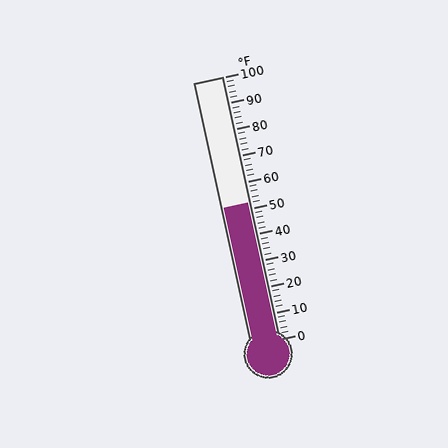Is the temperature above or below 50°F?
The temperature is above 50°F.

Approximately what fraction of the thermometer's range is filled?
The thermometer is filled to approximately 50% of its range.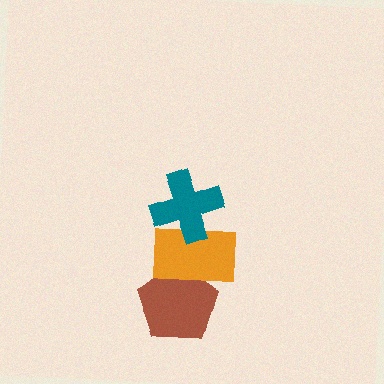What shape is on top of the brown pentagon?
The orange rectangle is on top of the brown pentagon.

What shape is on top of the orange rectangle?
The teal cross is on top of the orange rectangle.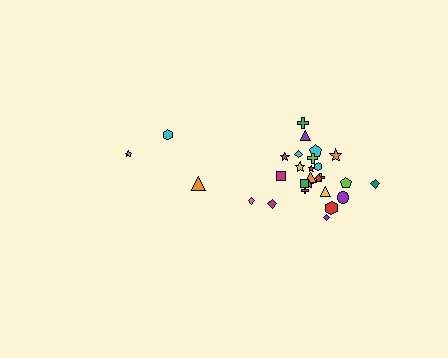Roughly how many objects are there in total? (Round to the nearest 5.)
Roughly 30 objects in total.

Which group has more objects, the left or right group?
The right group.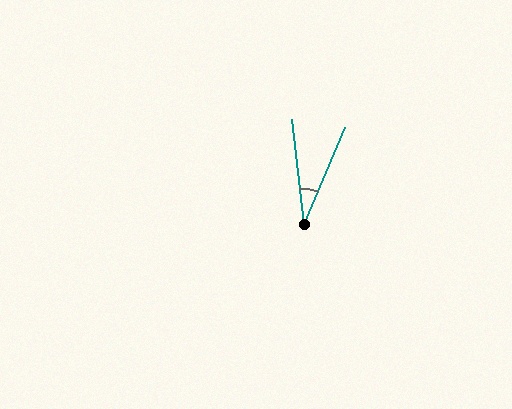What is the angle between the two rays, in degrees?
Approximately 29 degrees.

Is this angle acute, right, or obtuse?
It is acute.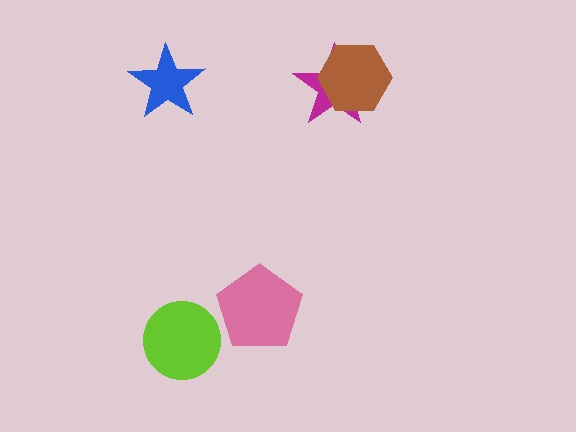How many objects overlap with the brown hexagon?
1 object overlaps with the brown hexagon.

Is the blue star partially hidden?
No, no other shape covers it.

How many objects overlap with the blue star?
0 objects overlap with the blue star.